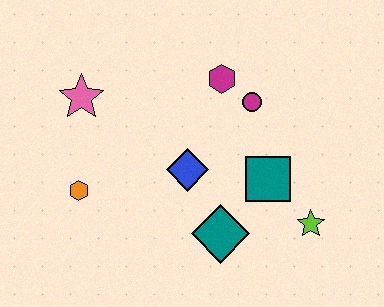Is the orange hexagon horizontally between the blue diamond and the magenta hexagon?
No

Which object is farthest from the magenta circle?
The orange hexagon is farthest from the magenta circle.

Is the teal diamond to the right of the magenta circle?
No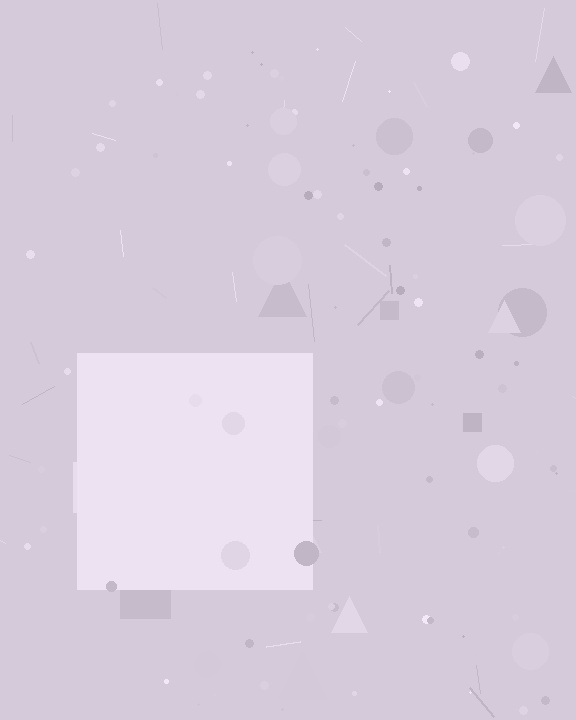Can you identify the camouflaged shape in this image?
The camouflaged shape is a square.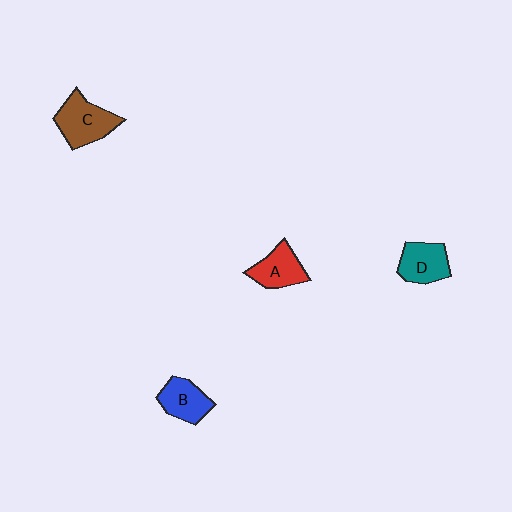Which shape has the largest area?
Shape C (brown).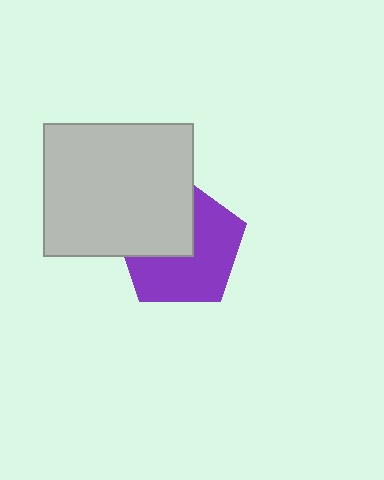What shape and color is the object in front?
The object in front is a light gray rectangle.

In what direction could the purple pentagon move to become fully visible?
The purple pentagon could move toward the lower-right. That would shift it out from behind the light gray rectangle entirely.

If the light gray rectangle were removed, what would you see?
You would see the complete purple pentagon.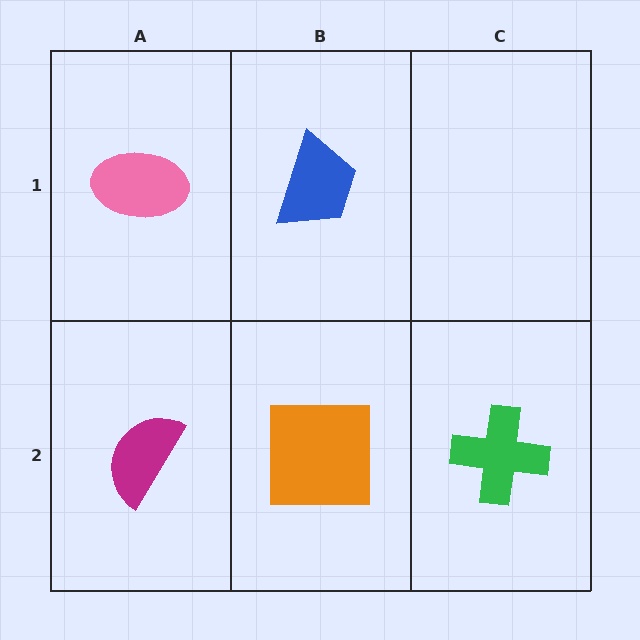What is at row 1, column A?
A pink ellipse.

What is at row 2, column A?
A magenta semicircle.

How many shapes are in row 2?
3 shapes.